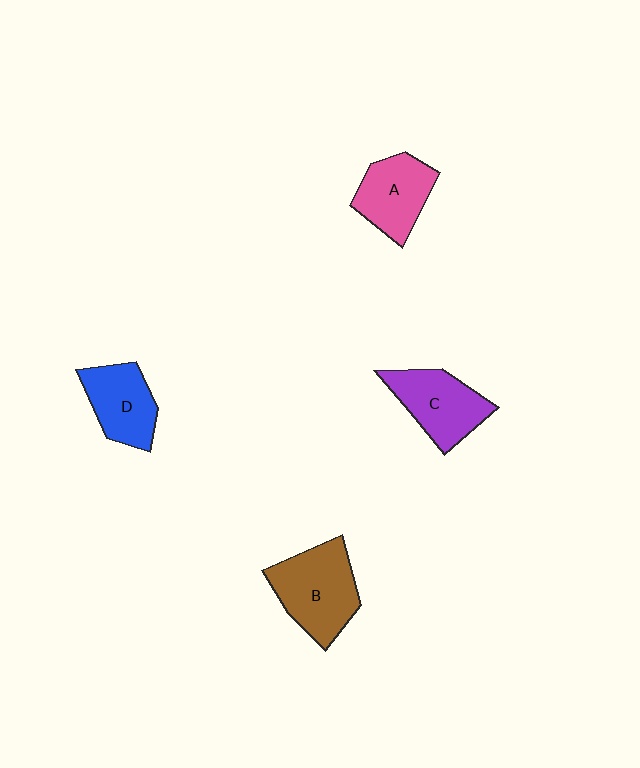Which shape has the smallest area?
Shape D (blue).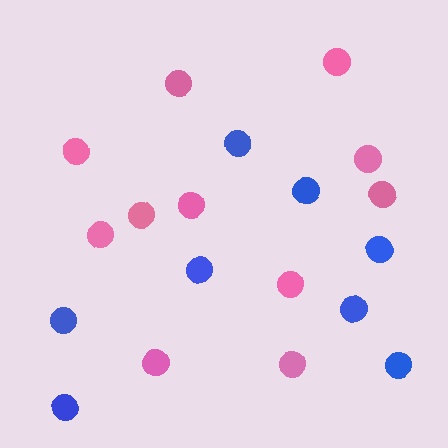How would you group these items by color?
There are 2 groups: one group of blue circles (8) and one group of pink circles (11).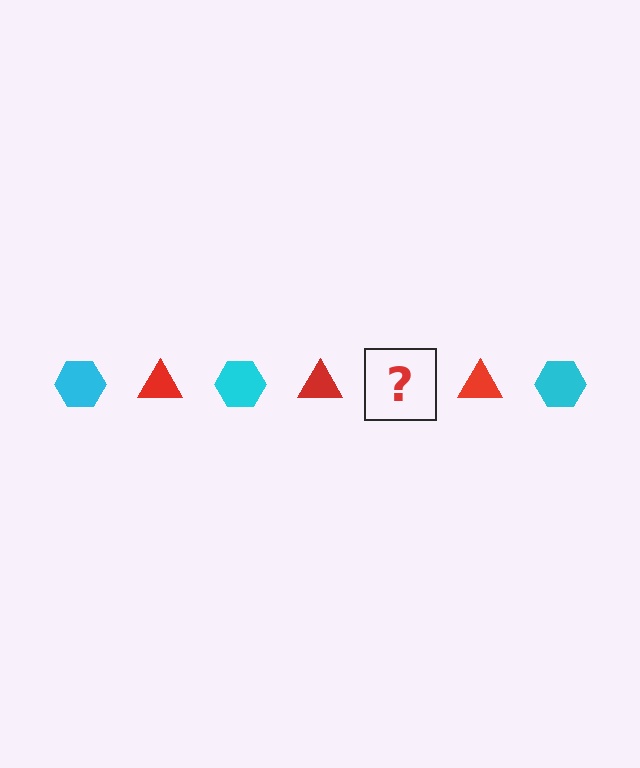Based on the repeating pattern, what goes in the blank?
The blank should be a cyan hexagon.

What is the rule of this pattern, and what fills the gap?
The rule is that the pattern alternates between cyan hexagon and red triangle. The gap should be filled with a cyan hexagon.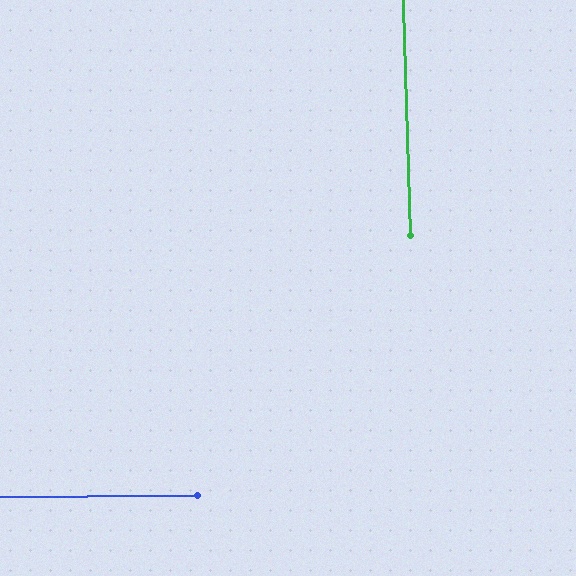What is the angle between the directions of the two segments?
Approximately 89 degrees.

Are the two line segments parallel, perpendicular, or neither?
Perpendicular — they meet at approximately 89°.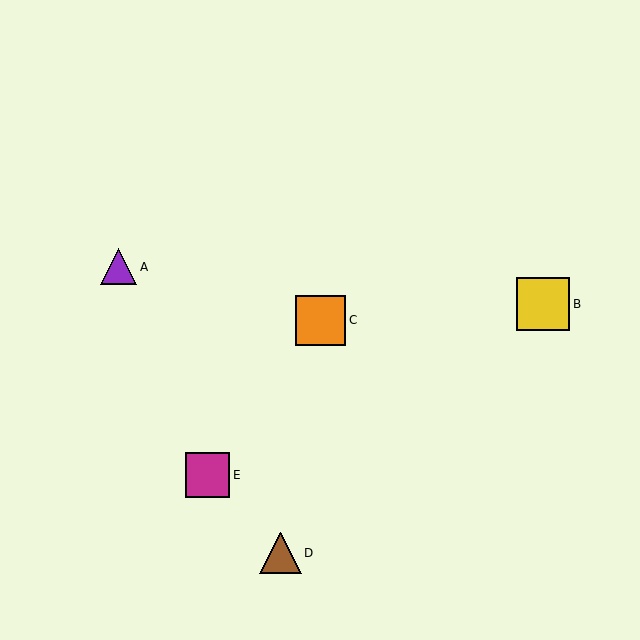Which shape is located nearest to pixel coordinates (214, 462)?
The magenta square (labeled E) at (208, 475) is nearest to that location.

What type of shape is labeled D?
Shape D is a brown triangle.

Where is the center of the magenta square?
The center of the magenta square is at (208, 475).